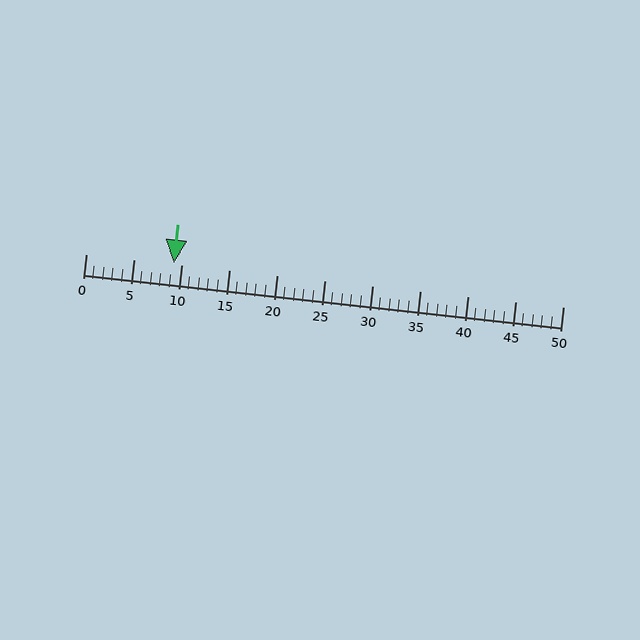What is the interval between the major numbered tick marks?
The major tick marks are spaced 5 units apart.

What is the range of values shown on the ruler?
The ruler shows values from 0 to 50.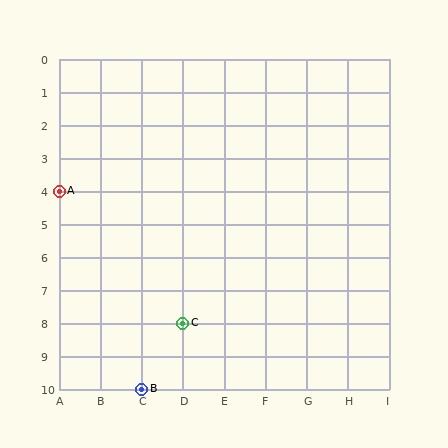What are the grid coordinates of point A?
Point A is at grid coordinates (A, 4).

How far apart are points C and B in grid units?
Points C and B are 1 column and 2 rows apart (about 2.2 grid units diagonally).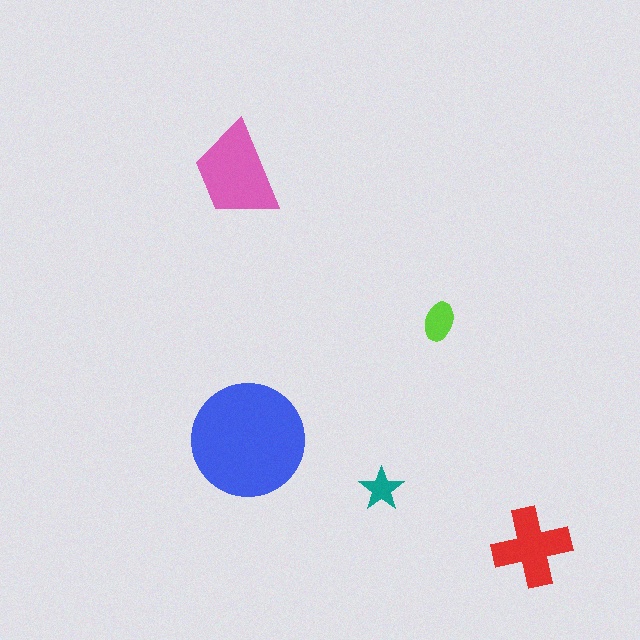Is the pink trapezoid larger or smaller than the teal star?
Larger.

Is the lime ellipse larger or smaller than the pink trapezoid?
Smaller.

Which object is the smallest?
The teal star.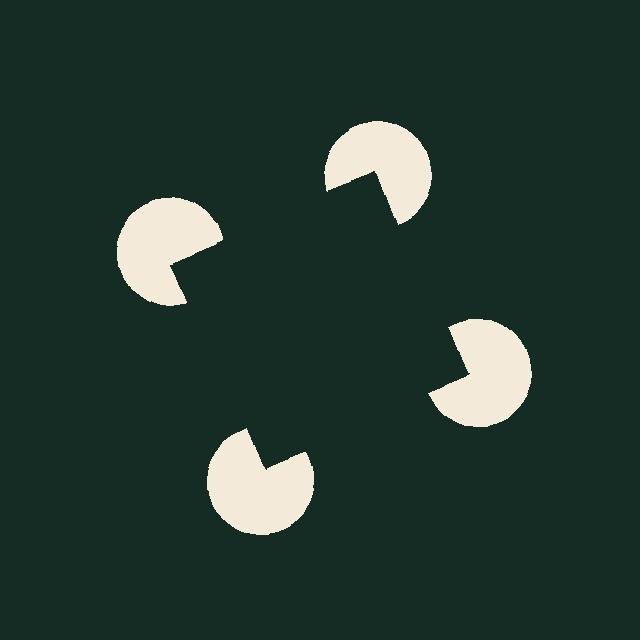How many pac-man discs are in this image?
There are 4 — one at each vertex of the illusory square.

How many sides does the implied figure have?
4 sides.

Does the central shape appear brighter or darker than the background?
It typically appears slightly darker than the background, even though no actual brightness change is drawn.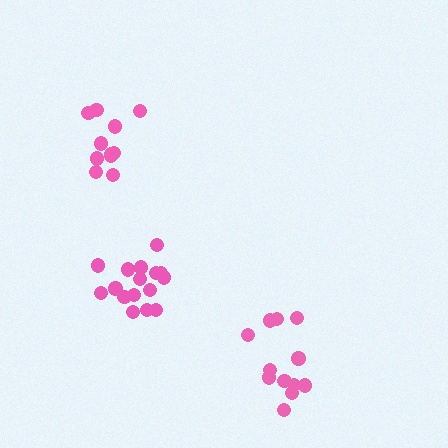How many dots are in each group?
Group 1: 16 dots, Group 2: 11 dots, Group 3: 12 dots (39 total).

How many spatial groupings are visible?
There are 3 spatial groupings.